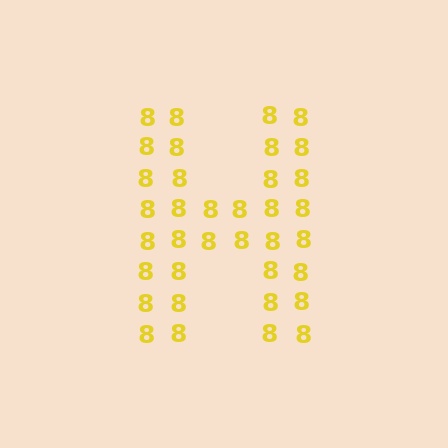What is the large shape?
The large shape is the letter H.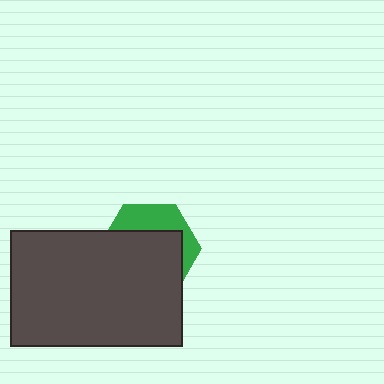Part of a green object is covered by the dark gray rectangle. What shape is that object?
It is a hexagon.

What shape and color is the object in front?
The object in front is a dark gray rectangle.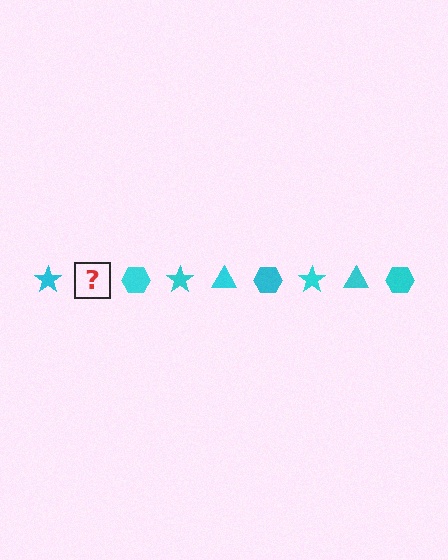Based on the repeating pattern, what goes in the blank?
The blank should be a cyan triangle.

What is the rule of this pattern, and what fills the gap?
The rule is that the pattern cycles through star, triangle, hexagon shapes in cyan. The gap should be filled with a cyan triangle.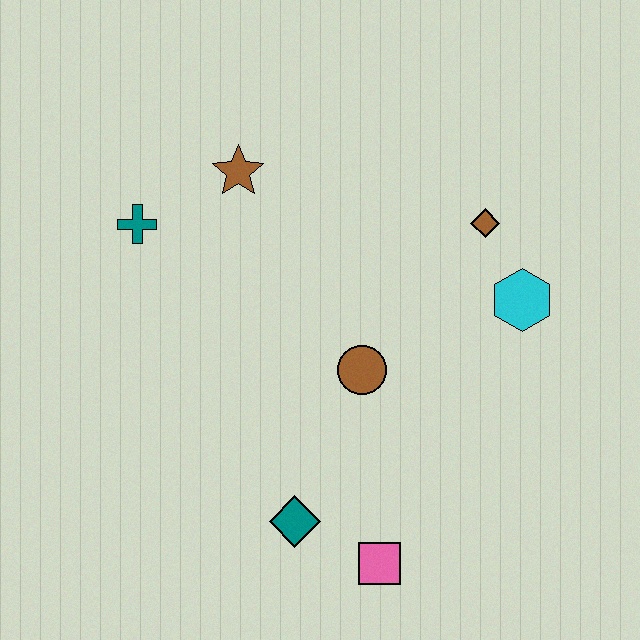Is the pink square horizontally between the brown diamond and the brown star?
Yes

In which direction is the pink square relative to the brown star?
The pink square is below the brown star.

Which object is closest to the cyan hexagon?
The brown diamond is closest to the cyan hexagon.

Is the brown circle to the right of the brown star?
Yes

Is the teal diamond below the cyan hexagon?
Yes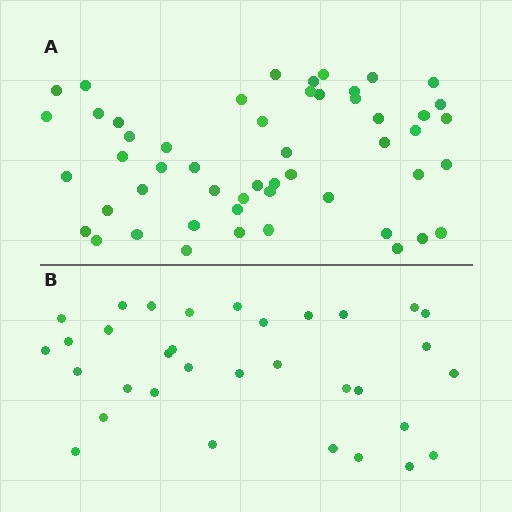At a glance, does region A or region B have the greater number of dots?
Region A (the top region) has more dots.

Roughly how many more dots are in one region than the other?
Region A has approximately 20 more dots than region B.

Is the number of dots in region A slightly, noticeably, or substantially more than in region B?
Region A has substantially more. The ratio is roughly 1.6 to 1.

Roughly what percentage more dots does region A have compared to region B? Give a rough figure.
About 60% more.